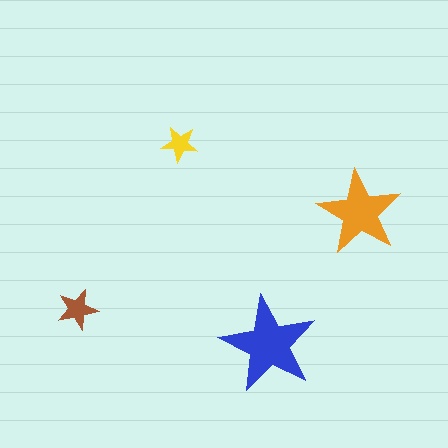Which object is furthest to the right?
The orange star is rightmost.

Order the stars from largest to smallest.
the blue one, the orange one, the brown one, the yellow one.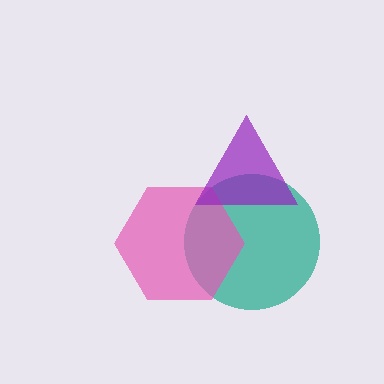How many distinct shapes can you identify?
There are 3 distinct shapes: a teal circle, a pink hexagon, a purple triangle.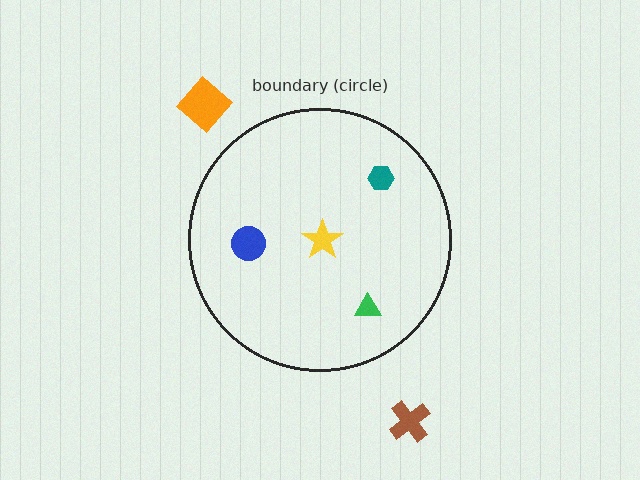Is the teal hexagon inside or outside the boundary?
Inside.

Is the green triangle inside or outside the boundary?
Inside.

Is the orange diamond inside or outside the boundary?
Outside.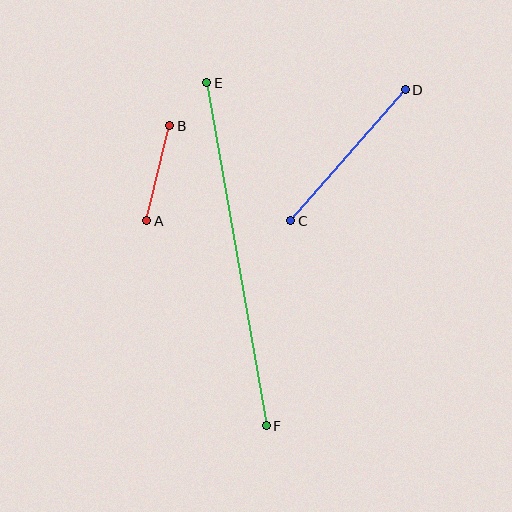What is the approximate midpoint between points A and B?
The midpoint is at approximately (158, 173) pixels.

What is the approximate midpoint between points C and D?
The midpoint is at approximately (348, 155) pixels.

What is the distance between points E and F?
The distance is approximately 348 pixels.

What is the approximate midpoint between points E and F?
The midpoint is at approximately (237, 254) pixels.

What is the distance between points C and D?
The distance is approximately 174 pixels.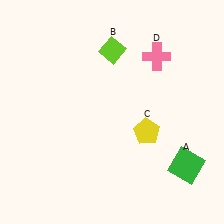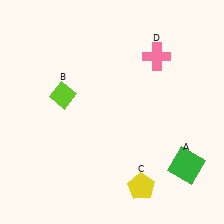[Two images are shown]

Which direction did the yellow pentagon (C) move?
The yellow pentagon (C) moved down.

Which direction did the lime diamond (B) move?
The lime diamond (B) moved left.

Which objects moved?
The objects that moved are: the lime diamond (B), the yellow pentagon (C).